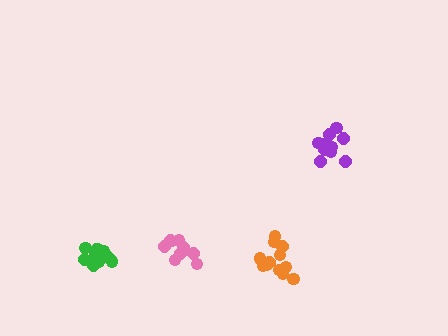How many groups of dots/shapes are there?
There are 4 groups.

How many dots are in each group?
Group 1: 9 dots, Group 2: 14 dots, Group 3: 12 dots, Group 4: 14 dots (49 total).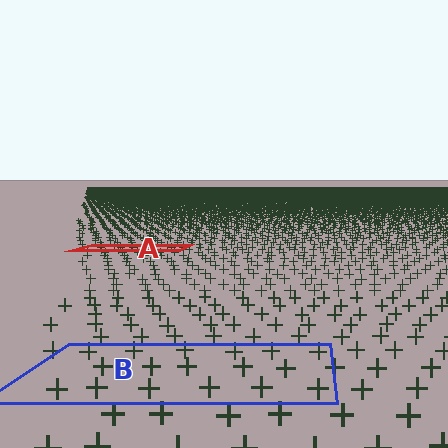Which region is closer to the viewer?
Region B is closer. The texture elements there are larger and more spread out.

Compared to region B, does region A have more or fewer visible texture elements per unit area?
Region A has more texture elements per unit area — they are packed more densely because it is farther away.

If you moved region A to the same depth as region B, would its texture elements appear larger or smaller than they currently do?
They would appear larger. At a closer depth, the same texture elements are projected at a bigger on-screen size.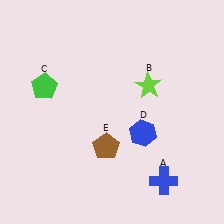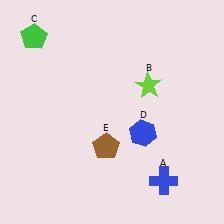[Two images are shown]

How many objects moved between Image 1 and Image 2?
1 object moved between the two images.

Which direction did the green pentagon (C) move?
The green pentagon (C) moved up.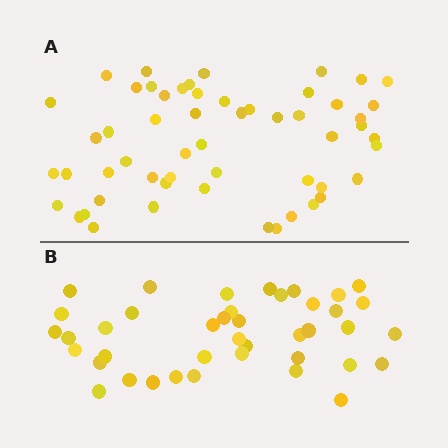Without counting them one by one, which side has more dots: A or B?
Region A (the top region) has more dots.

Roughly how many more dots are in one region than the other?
Region A has approximately 15 more dots than region B.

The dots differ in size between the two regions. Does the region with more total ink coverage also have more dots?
No. Region B has more total ink coverage because its dots are larger, but region A actually contains more individual dots. Total area can be misleading — the number of items is what matters here.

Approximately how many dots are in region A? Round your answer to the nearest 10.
About 60 dots. (The exact count is 55, which rounds to 60.)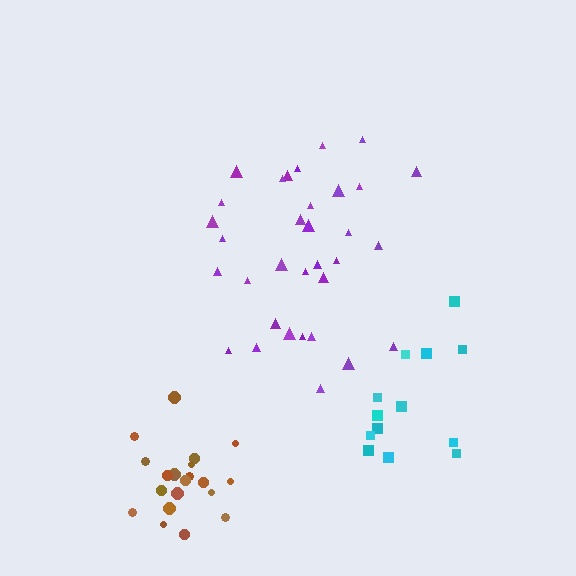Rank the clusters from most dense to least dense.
brown, purple, cyan.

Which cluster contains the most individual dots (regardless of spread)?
Purple (33).